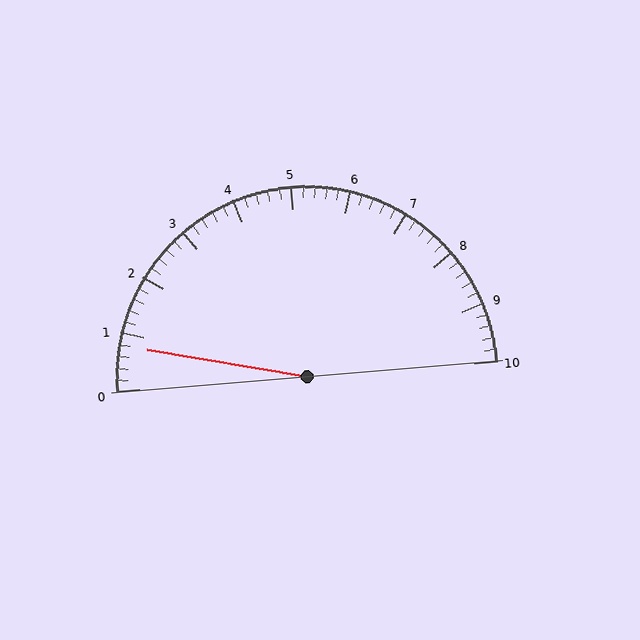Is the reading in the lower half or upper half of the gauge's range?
The reading is in the lower half of the range (0 to 10).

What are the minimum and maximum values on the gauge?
The gauge ranges from 0 to 10.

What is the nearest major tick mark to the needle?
The nearest major tick mark is 1.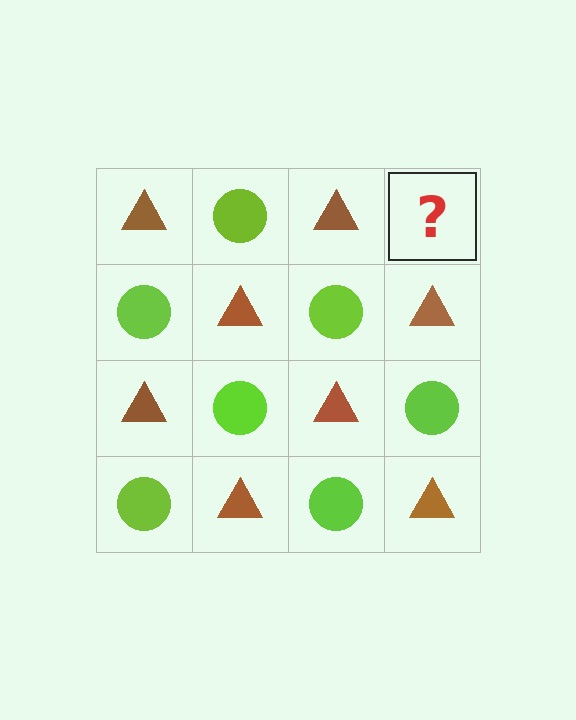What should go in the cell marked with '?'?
The missing cell should contain a lime circle.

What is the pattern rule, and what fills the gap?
The rule is that it alternates brown triangle and lime circle in a checkerboard pattern. The gap should be filled with a lime circle.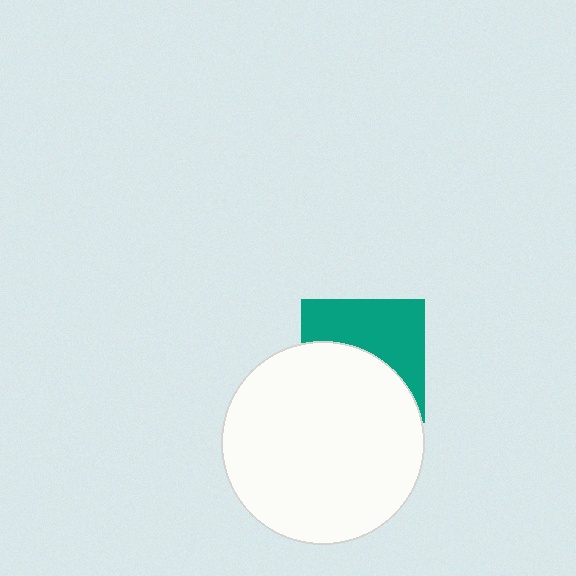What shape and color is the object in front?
The object in front is a white circle.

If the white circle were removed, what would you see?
You would see the complete teal square.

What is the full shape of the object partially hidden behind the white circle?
The partially hidden object is a teal square.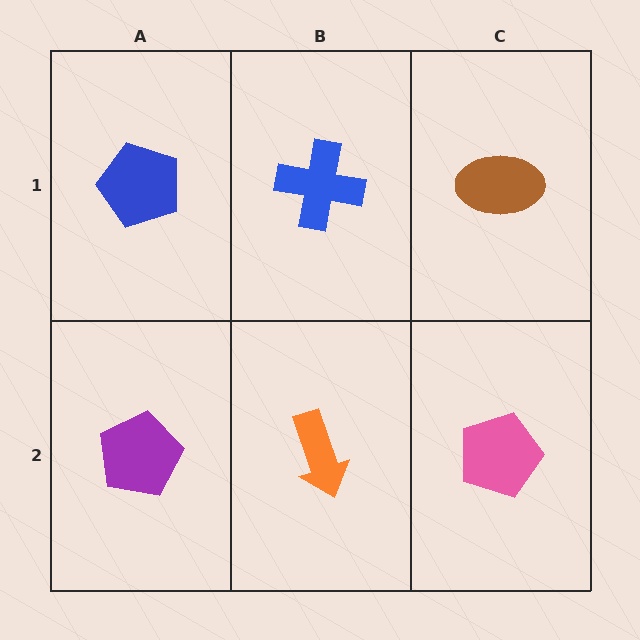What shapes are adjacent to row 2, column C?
A brown ellipse (row 1, column C), an orange arrow (row 2, column B).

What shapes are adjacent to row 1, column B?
An orange arrow (row 2, column B), a blue pentagon (row 1, column A), a brown ellipse (row 1, column C).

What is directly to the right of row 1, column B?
A brown ellipse.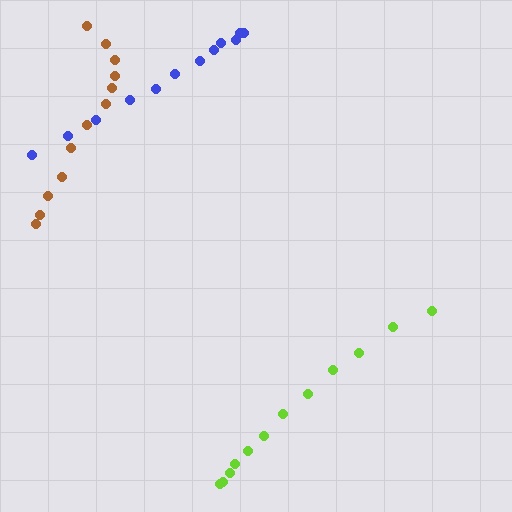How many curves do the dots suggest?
There are 3 distinct paths.